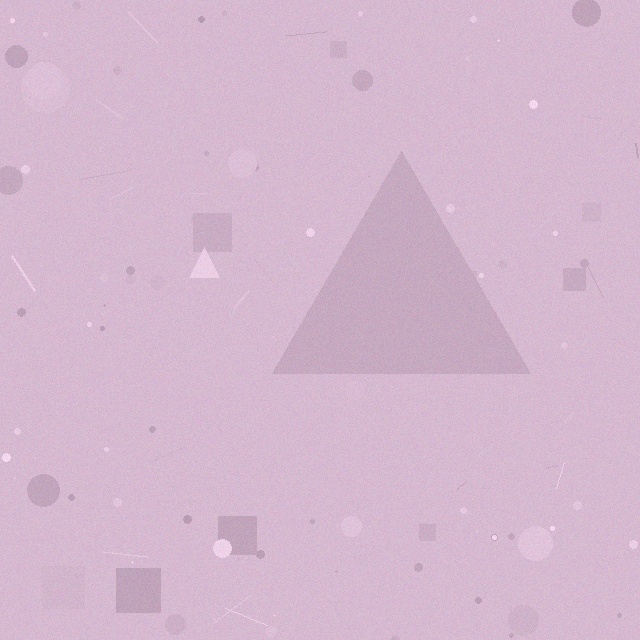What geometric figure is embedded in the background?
A triangle is embedded in the background.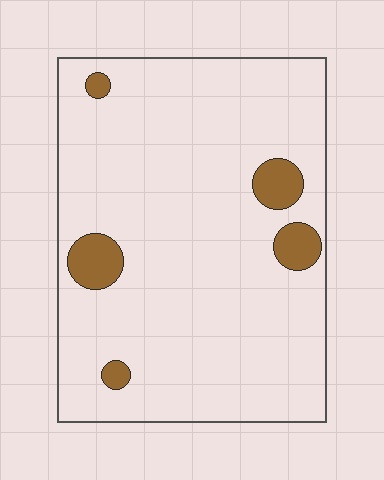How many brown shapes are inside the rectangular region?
5.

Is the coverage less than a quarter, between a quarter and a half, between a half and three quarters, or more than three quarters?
Less than a quarter.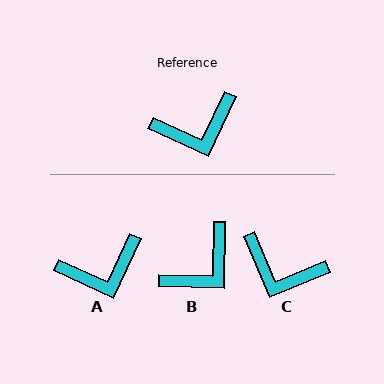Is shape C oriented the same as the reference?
No, it is off by about 42 degrees.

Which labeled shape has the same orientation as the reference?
A.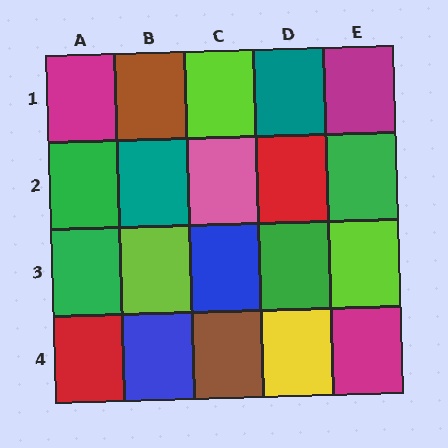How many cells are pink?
1 cell is pink.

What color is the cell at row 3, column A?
Green.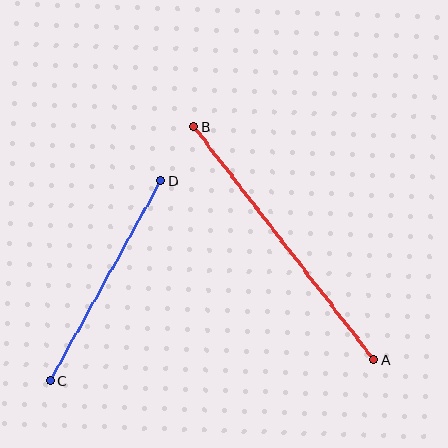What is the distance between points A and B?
The distance is approximately 294 pixels.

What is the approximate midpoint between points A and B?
The midpoint is at approximately (284, 243) pixels.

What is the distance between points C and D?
The distance is approximately 228 pixels.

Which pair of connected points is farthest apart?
Points A and B are farthest apart.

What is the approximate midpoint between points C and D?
The midpoint is at approximately (106, 281) pixels.